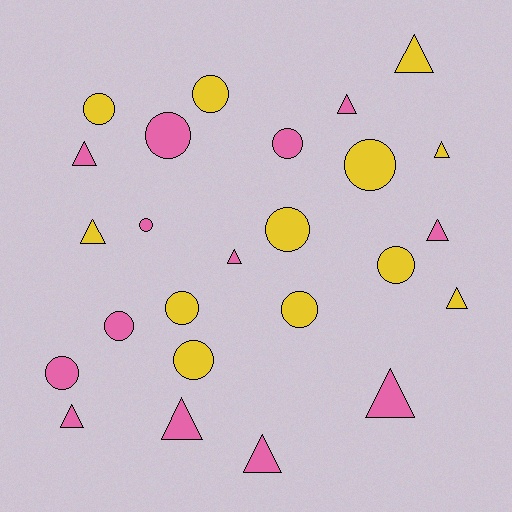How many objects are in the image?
There are 25 objects.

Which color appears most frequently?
Pink, with 13 objects.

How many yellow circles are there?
There are 8 yellow circles.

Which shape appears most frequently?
Circle, with 13 objects.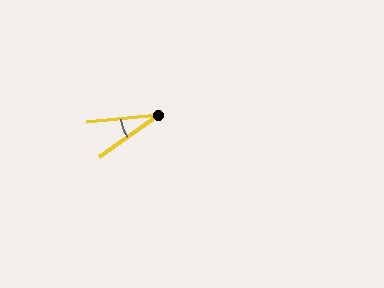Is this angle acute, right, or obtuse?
It is acute.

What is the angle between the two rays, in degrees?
Approximately 30 degrees.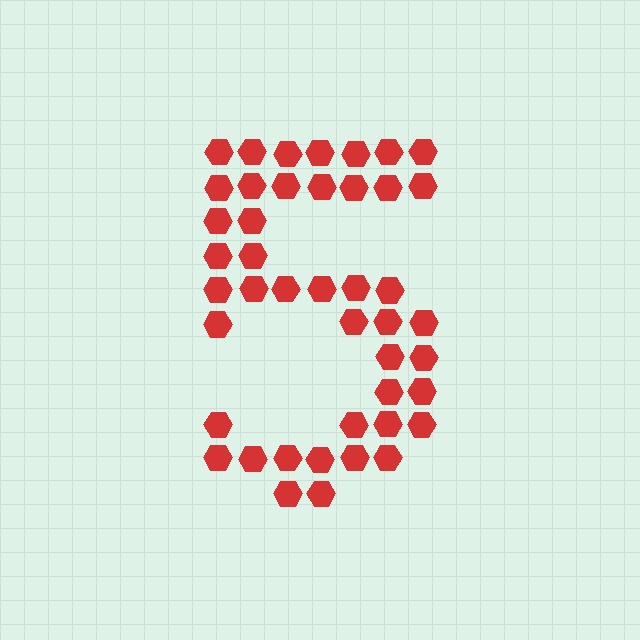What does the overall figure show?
The overall figure shows the digit 5.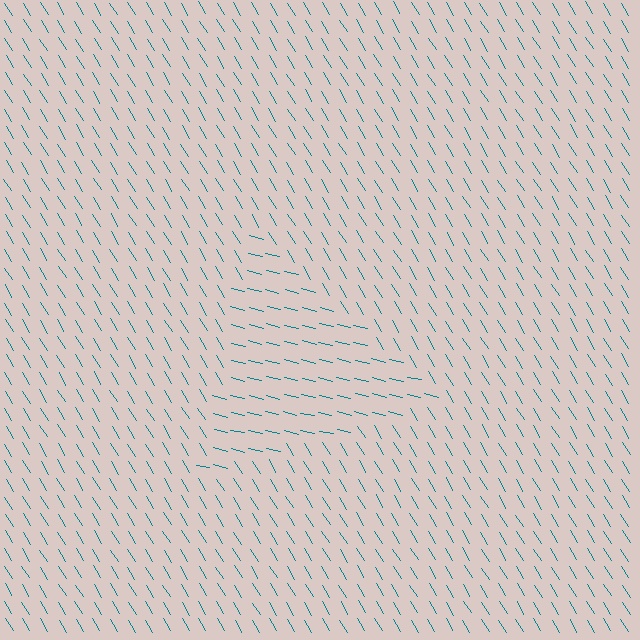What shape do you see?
I see a triangle.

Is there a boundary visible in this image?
Yes, there is a texture boundary formed by a change in line orientation.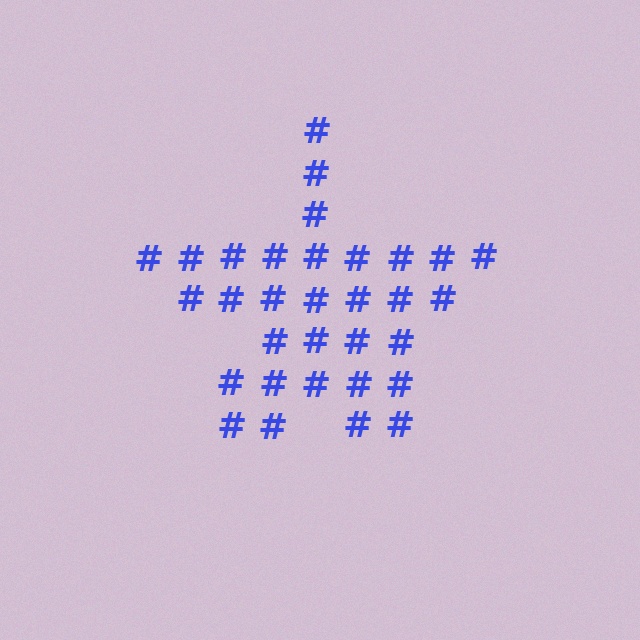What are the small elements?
The small elements are hash symbols.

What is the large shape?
The large shape is a star.